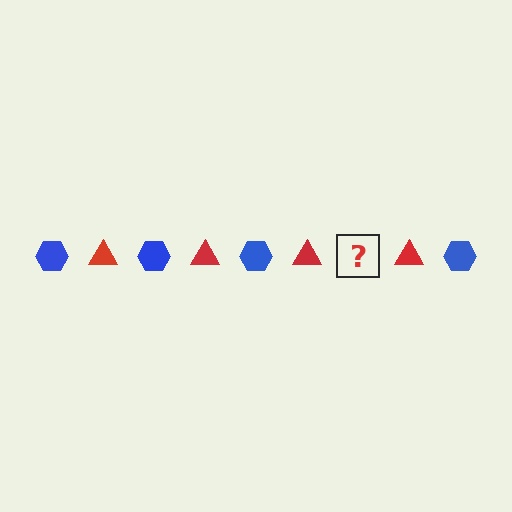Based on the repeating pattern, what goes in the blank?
The blank should be a blue hexagon.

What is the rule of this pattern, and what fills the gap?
The rule is that the pattern alternates between blue hexagon and red triangle. The gap should be filled with a blue hexagon.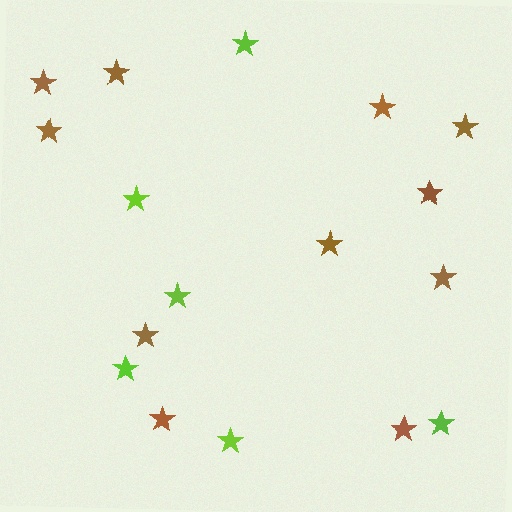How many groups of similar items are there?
There are 2 groups: one group of brown stars (11) and one group of lime stars (6).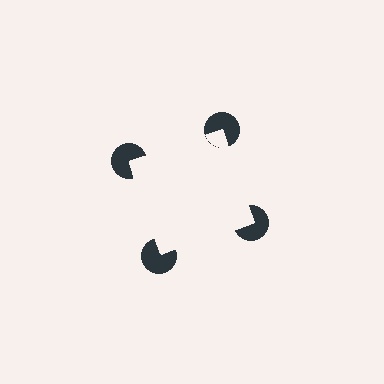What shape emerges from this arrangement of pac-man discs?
An illusory square — its edges are inferred from the aligned wedge cuts in the pac-man discs, not physically drawn.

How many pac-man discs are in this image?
There are 4 — one at each vertex of the illusory square.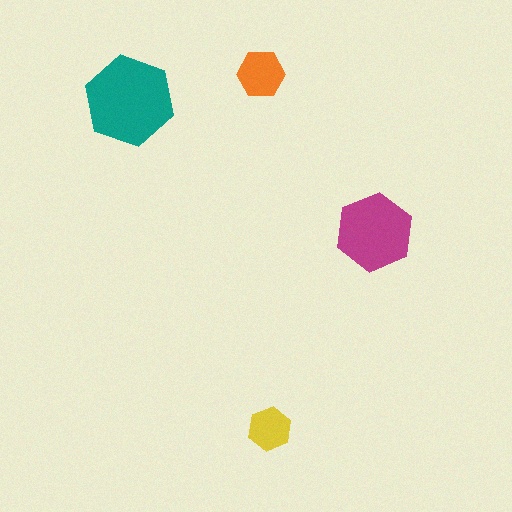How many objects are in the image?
There are 4 objects in the image.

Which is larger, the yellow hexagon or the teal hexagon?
The teal one.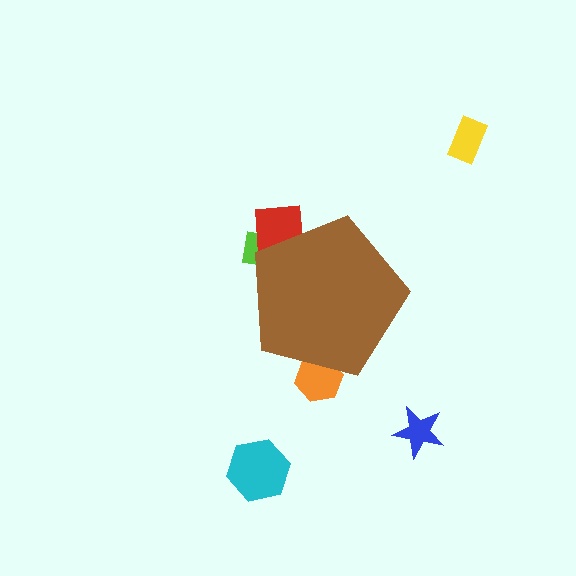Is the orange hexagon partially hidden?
Yes, the orange hexagon is partially hidden behind the brown pentagon.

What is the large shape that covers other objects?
A brown pentagon.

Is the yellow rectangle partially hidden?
No, the yellow rectangle is fully visible.